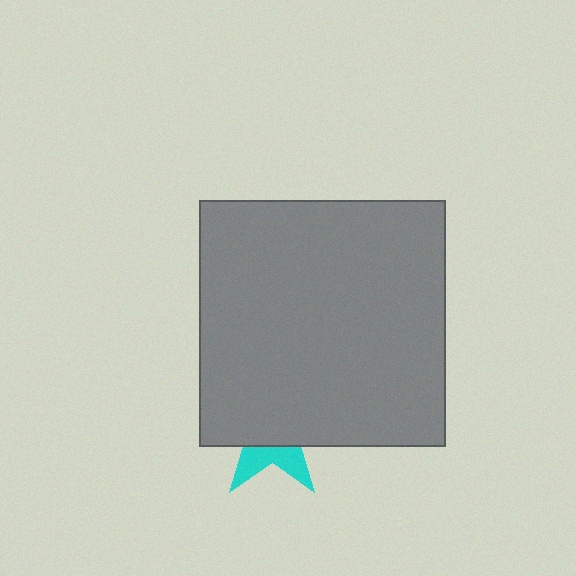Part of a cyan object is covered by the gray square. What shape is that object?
It is a star.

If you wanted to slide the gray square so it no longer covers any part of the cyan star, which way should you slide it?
Slide it up — that is the most direct way to separate the two shapes.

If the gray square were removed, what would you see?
You would see the complete cyan star.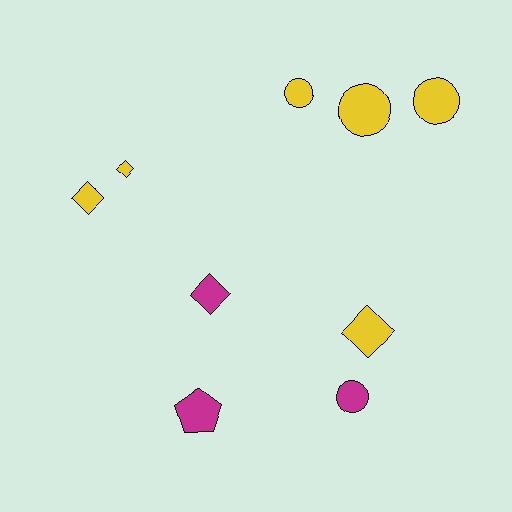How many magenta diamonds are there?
There is 1 magenta diamond.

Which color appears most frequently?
Yellow, with 6 objects.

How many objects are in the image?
There are 9 objects.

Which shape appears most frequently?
Diamond, with 4 objects.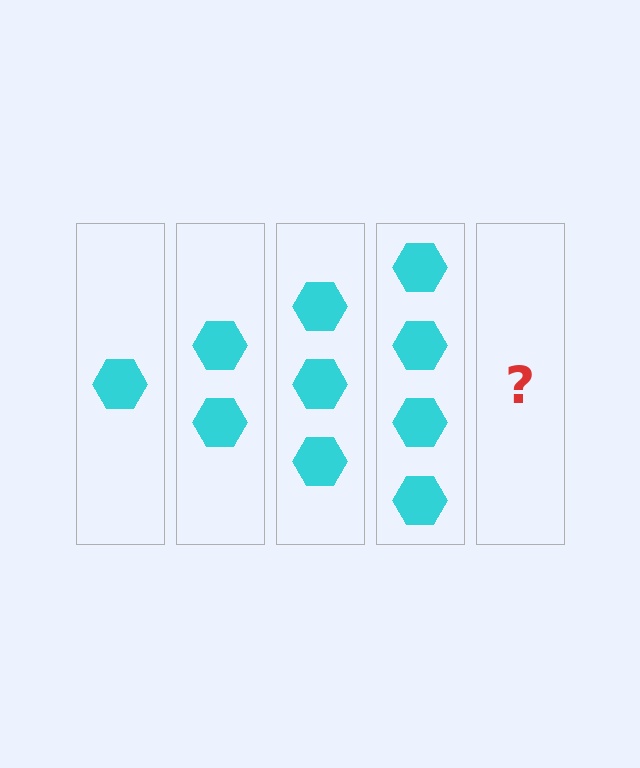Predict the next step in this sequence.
The next step is 5 hexagons.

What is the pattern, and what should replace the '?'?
The pattern is that each step adds one more hexagon. The '?' should be 5 hexagons.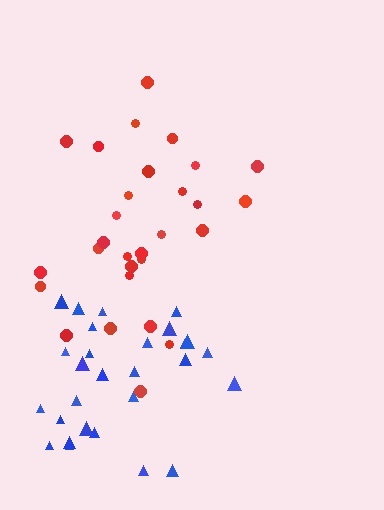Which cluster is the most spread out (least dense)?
Red.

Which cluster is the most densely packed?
Blue.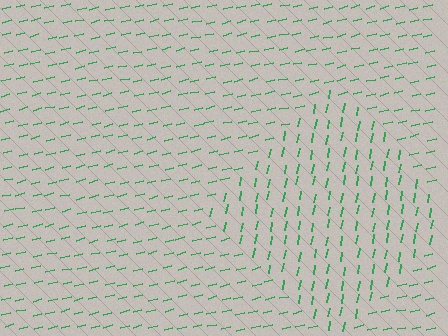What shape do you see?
I see a diamond.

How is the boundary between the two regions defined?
The boundary is defined purely by a change in line orientation (approximately 65 degrees difference). All lines are the same color and thickness.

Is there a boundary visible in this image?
Yes, there is a texture boundary formed by a change in line orientation.